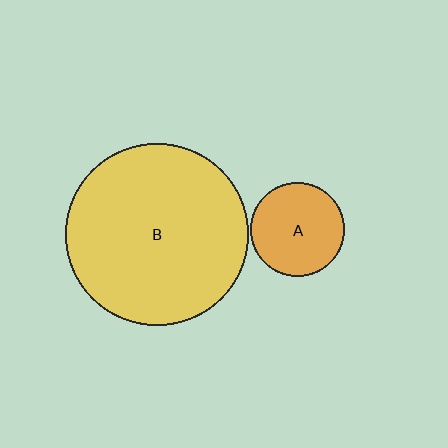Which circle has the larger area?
Circle B (yellow).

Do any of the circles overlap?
No, none of the circles overlap.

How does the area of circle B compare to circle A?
Approximately 3.8 times.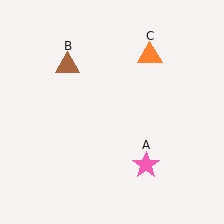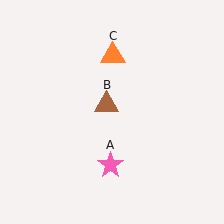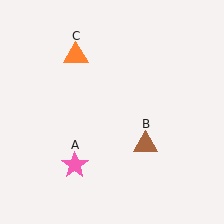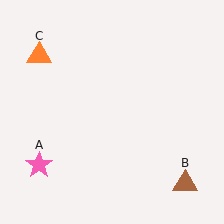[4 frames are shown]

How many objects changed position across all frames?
3 objects changed position: pink star (object A), brown triangle (object B), orange triangle (object C).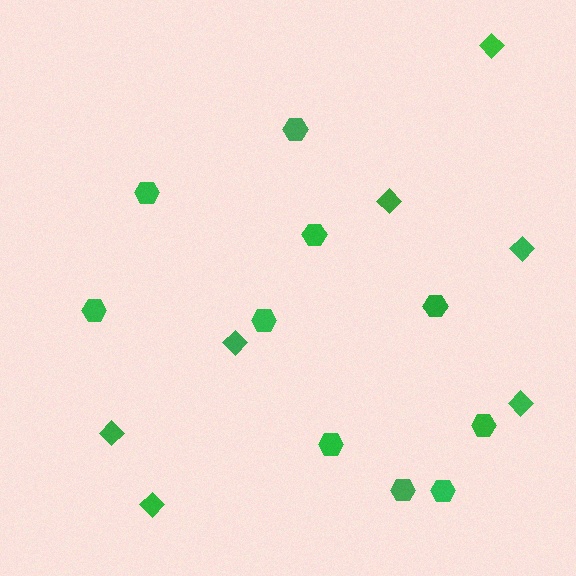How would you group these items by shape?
There are 2 groups: one group of diamonds (7) and one group of hexagons (10).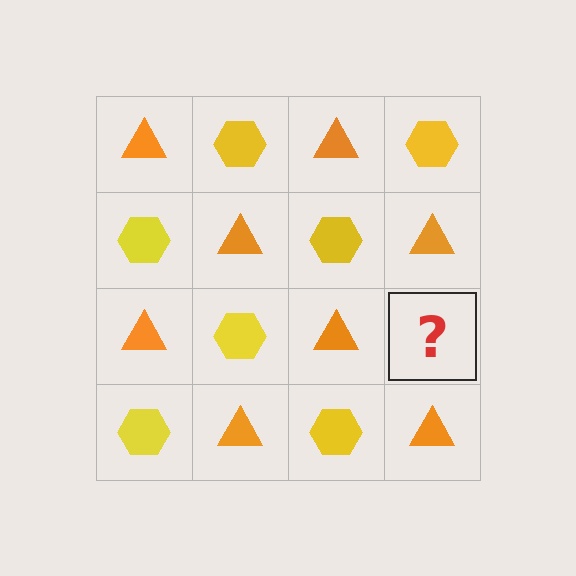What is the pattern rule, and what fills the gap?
The rule is that it alternates orange triangle and yellow hexagon in a checkerboard pattern. The gap should be filled with a yellow hexagon.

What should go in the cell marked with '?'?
The missing cell should contain a yellow hexagon.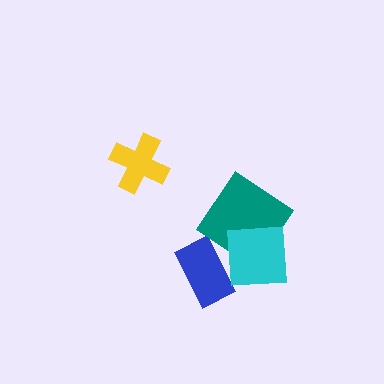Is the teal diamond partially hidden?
Yes, it is partially covered by another shape.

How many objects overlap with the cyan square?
2 objects overlap with the cyan square.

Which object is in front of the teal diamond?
The cyan square is in front of the teal diamond.